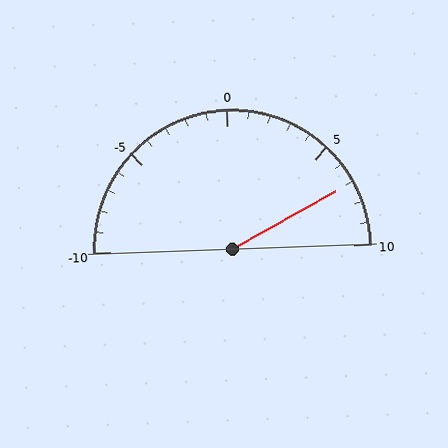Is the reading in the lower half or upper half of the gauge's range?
The reading is in the upper half of the range (-10 to 10).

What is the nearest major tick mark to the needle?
The nearest major tick mark is 5.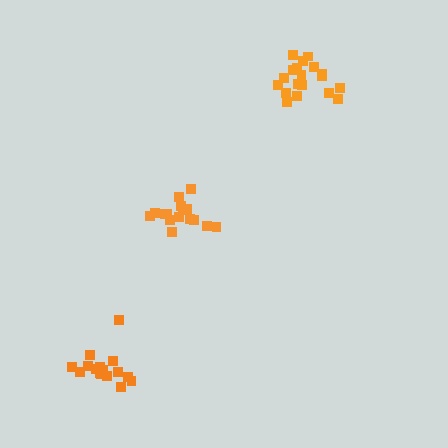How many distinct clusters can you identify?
There are 3 distinct clusters.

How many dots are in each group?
Group 1: 16 dots, Group 2: 19 dots, Group 3: 17 dots (52 total).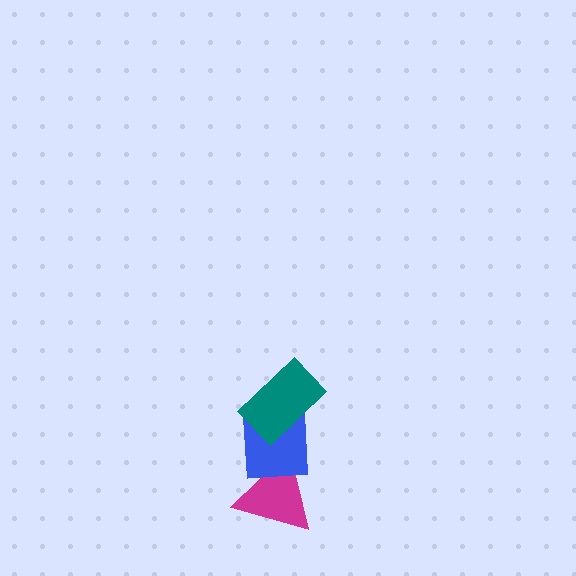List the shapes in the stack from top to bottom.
From top to bottom: the teal rectangle, the blue square, the magenta triangle.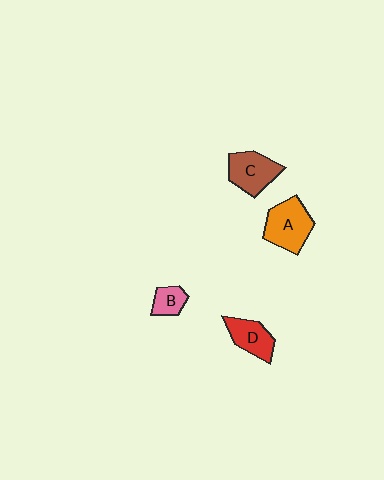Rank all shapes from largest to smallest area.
From largest to smallest: A (orange), C (brown), D (red), B (pink).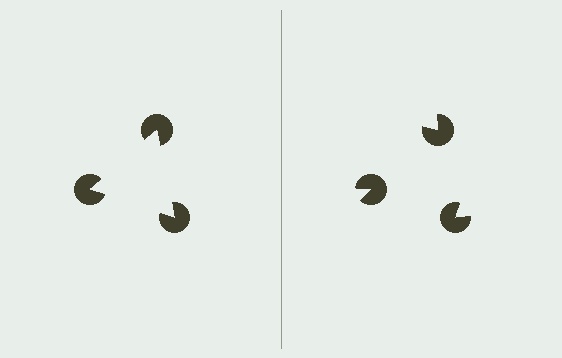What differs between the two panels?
The pac-man discs are positioned identically on both sides; only the wedge orientations differ. On the left they align to a triangle; on the right they are misaligned.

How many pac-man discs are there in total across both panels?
6 — 3 on each side.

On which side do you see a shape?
An illusory triangle appears on the left side. On the right side the wedge cuts are rotated, so no coherent shape forms.